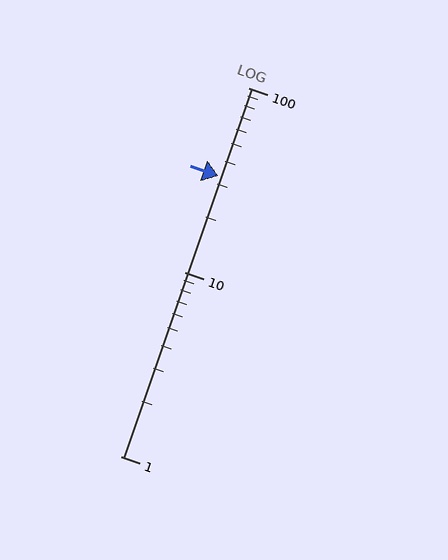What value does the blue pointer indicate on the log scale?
The pointer indicates approximately 33.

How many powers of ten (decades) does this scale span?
The scale spans 2 decades, from 1 to 100.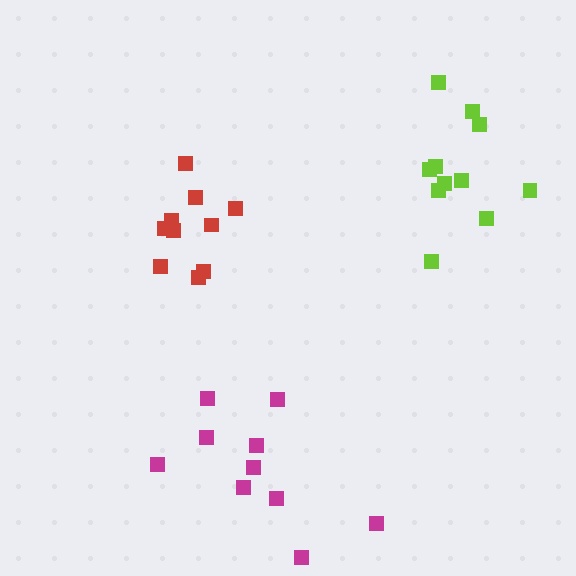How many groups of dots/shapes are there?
There are 3 groups.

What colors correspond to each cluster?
The clusters are colored: lime, magenta, red.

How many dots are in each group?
Group 1: 11 dots, Group 2: 10 dots, Group 3: 10 dots (31 total).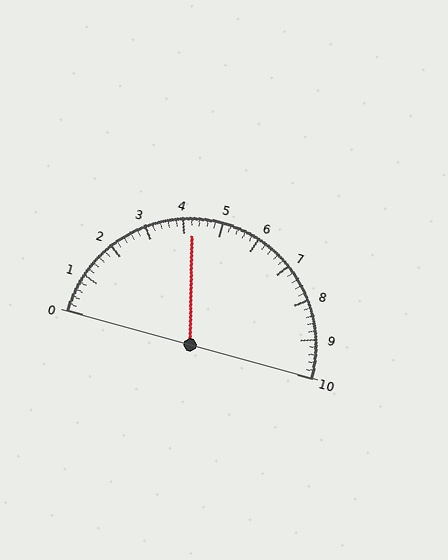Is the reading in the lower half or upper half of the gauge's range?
The reading is in the lower half of the range (0 to 10).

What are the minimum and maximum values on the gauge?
The gauge ranges from 0 to 10.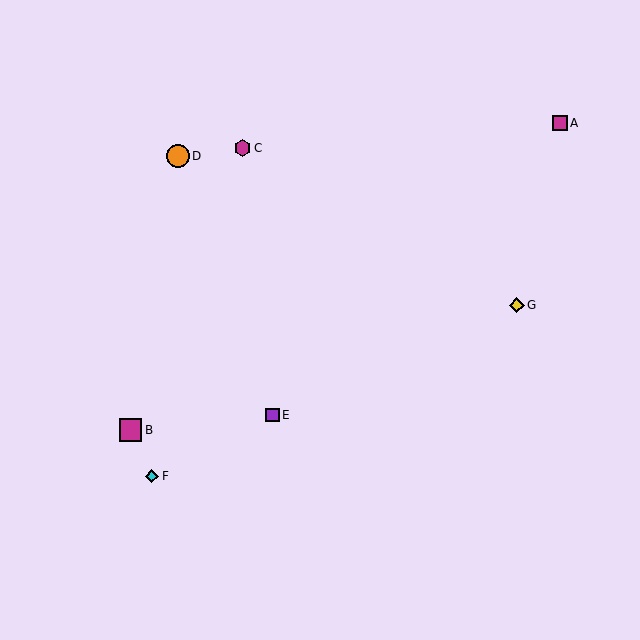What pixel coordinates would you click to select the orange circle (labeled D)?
Click at (178, 156) to select the orange circle D.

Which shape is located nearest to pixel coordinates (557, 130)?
The magenta square (labeled A) at (560, 123) is nearest to that location.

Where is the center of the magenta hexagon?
The center of the magenta hexagon is at (242, 148).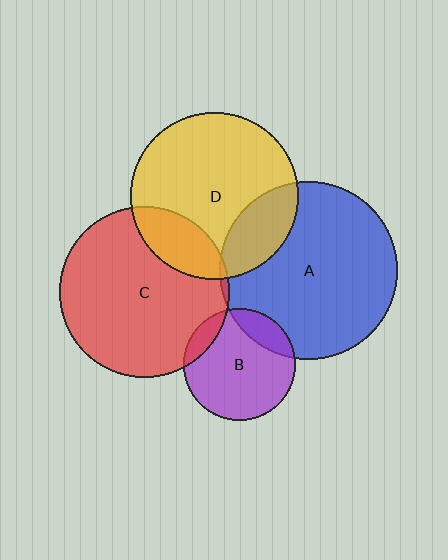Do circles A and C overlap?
Yes.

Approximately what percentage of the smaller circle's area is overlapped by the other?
Approximately 5%.